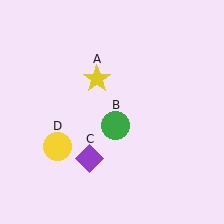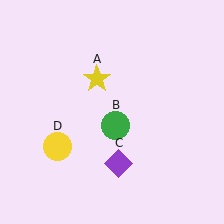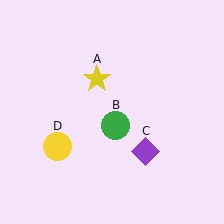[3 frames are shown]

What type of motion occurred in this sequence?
The purple diamond (object C) rotated counterclockwise around the center of the scene.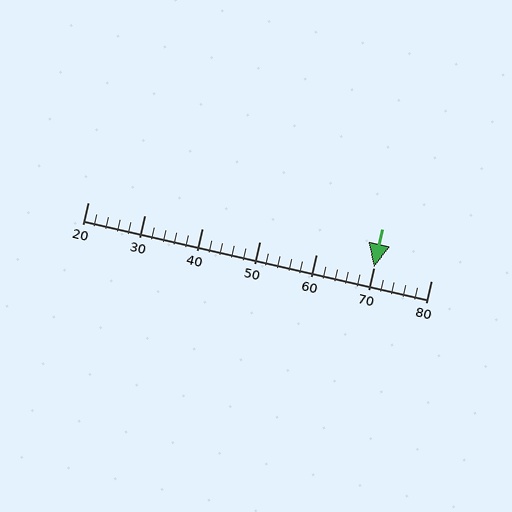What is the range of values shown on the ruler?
The ruler shows values from 20 to 80.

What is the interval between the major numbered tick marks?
The major tick marks are spaced 10 units apart.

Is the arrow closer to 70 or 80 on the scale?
The arrow is closer to 70.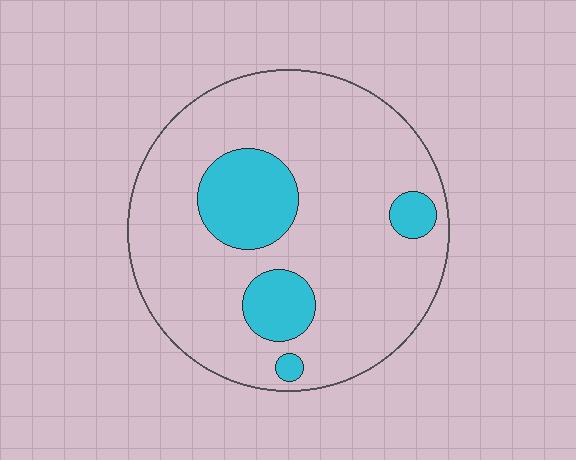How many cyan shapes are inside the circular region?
4.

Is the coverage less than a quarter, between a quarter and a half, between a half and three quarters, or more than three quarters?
Less than a quarter.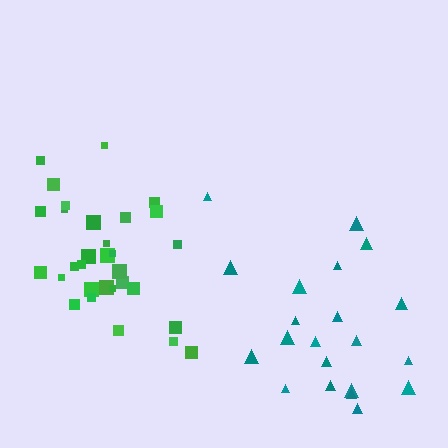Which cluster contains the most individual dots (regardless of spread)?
Green (31).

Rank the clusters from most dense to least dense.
green, teal.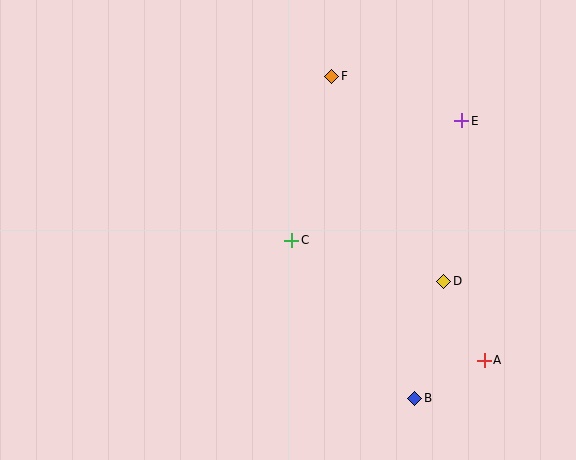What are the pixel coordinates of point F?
Point F is at (332, 76).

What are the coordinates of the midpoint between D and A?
The midpoint between D and A is at (464, 321).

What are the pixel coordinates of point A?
Point A is at (484, 360).